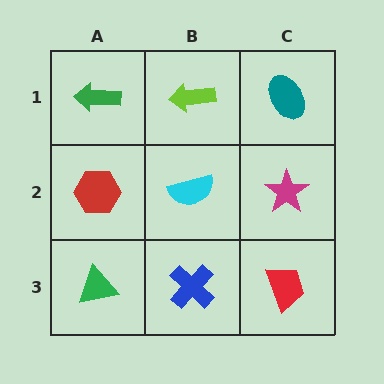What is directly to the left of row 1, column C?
A lime arrow.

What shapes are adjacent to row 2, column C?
A teal ellipse (row 1, column C), a red trapezoid (row 3, column C), a cyan semicircle (row 2, column B).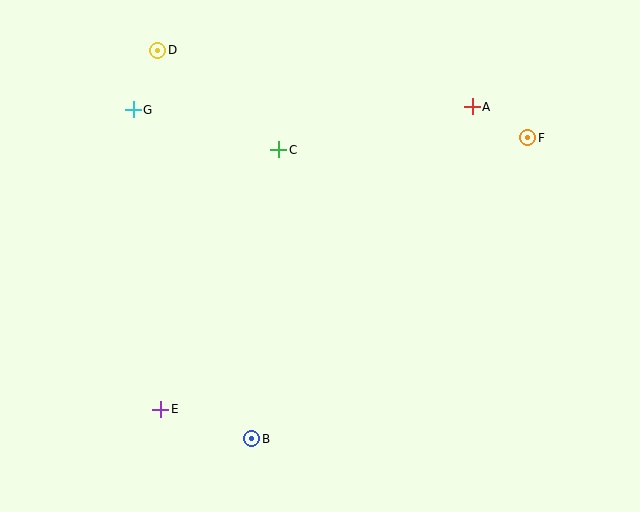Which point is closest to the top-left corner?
Point D is closest to the top-left corner.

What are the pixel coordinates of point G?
Point G is at (133, 110).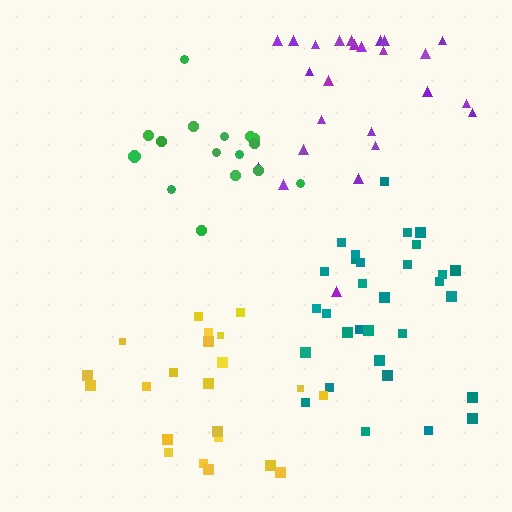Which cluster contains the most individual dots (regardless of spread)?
Teal (31).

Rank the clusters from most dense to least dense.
teal, purple, green, yellow.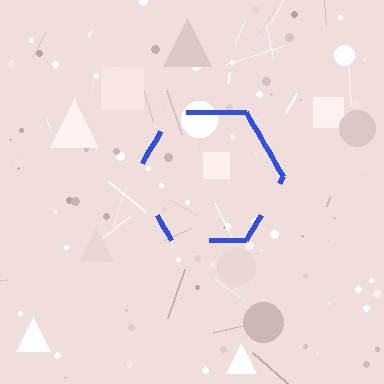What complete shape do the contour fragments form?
The contour fragments form a hexagon.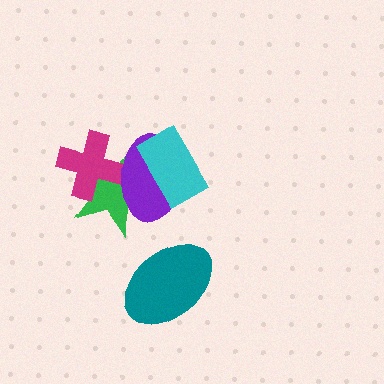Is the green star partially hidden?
Yes, it is partially covered by another shape.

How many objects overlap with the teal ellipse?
0 objects overlap with the teal ellipse.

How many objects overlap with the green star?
3 objects overlap with the green star.